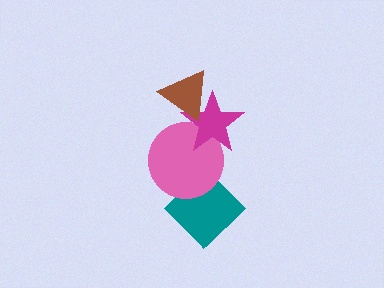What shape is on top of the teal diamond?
The pink circle is on top of the teal diamond.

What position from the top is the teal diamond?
The teal diamond is 4th from the top.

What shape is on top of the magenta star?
The brown triangle is on top of the magenta star.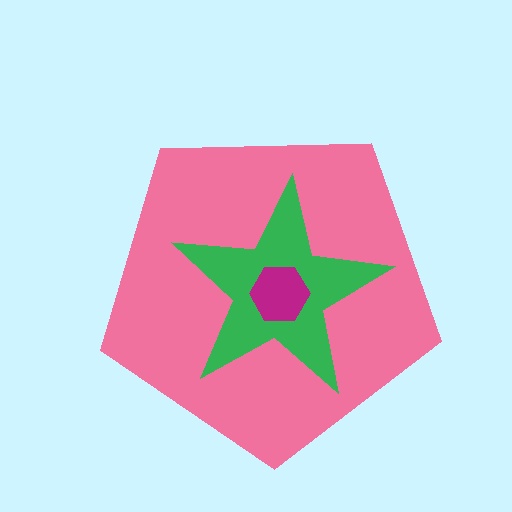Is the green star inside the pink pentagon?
Yes.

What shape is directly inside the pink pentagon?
The green star.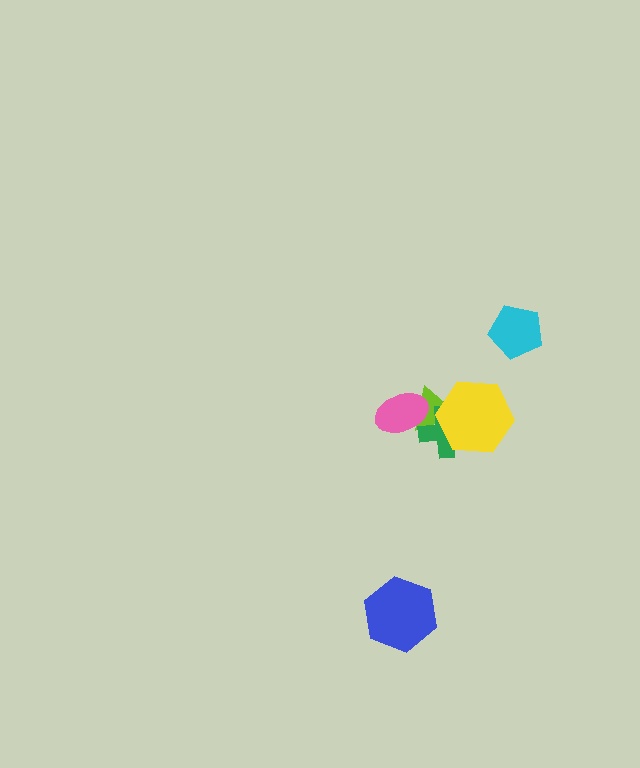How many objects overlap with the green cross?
3 objects overlap with the green cross.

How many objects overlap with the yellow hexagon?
2 objects overlap with the yellow hexagon.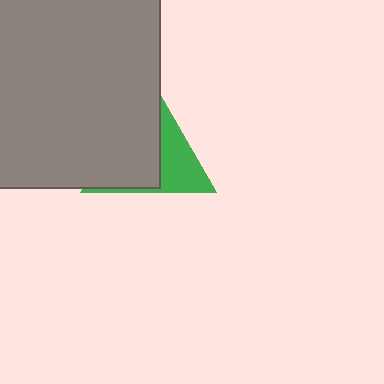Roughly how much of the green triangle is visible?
A small part of it is visible (roughly 37%).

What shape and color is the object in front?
The object in front is a gray square.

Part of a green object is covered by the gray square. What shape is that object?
It is a triangle.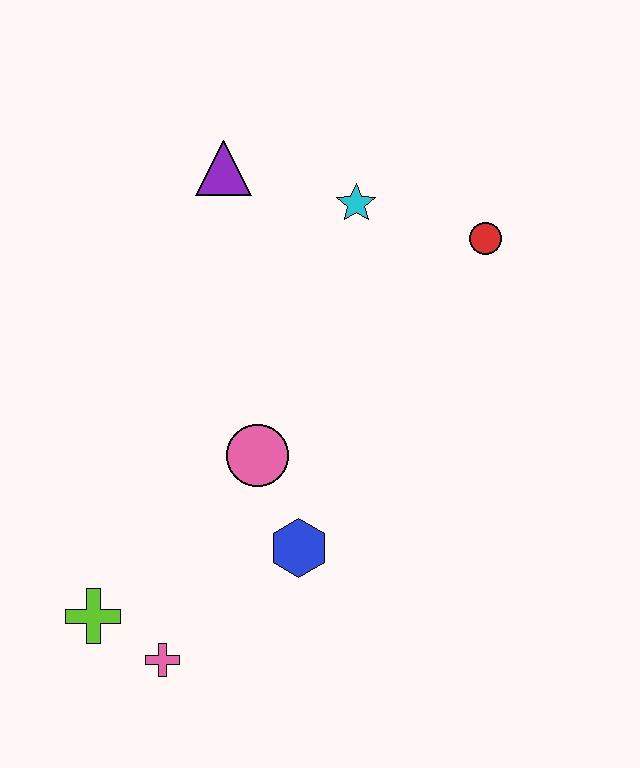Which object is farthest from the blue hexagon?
The purple triangle is farthest from the blue hexagon.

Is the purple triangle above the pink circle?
Yes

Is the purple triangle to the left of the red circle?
Yes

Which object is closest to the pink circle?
The blue hexagon is closest to the pink circle.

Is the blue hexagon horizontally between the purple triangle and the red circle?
Yes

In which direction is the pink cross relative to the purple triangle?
The pink cross is below the purple triangle.